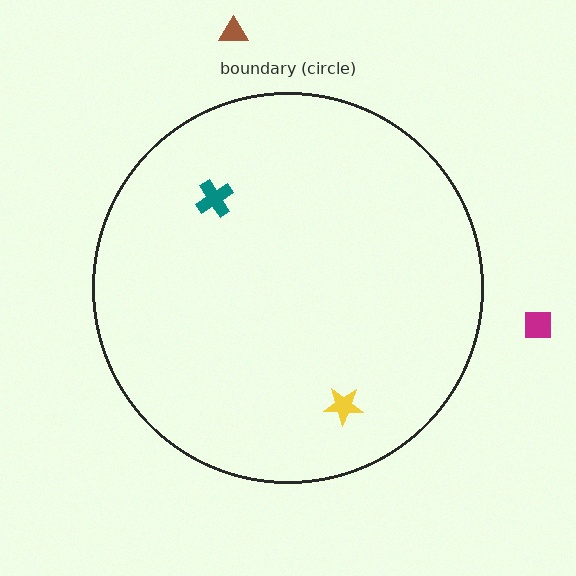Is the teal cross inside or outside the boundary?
Inside.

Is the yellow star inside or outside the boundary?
Inside.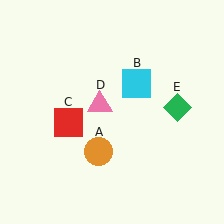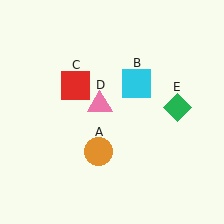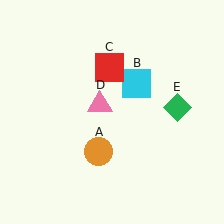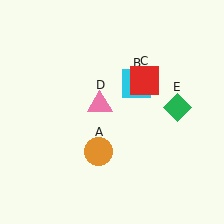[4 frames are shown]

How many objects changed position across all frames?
1 object changed position: red square (object C).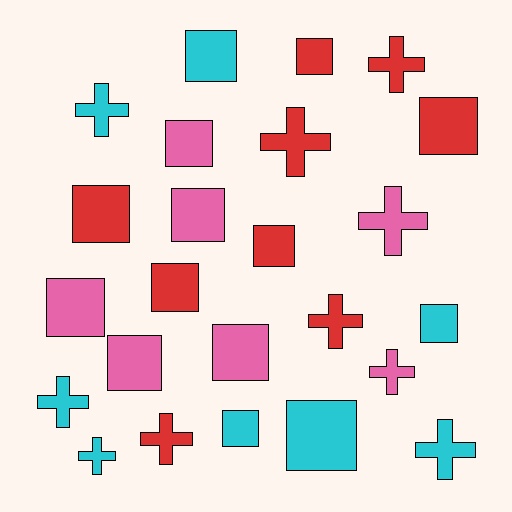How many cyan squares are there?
There are 4 cyan squares.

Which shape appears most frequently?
Square, with 14 objects.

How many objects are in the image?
There are 24 objects.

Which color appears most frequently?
Red, with 9 objects.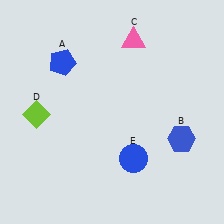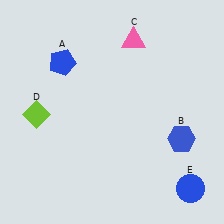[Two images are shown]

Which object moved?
The blue circle (E) moved right.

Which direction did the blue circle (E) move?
The blue circle (E) moved right.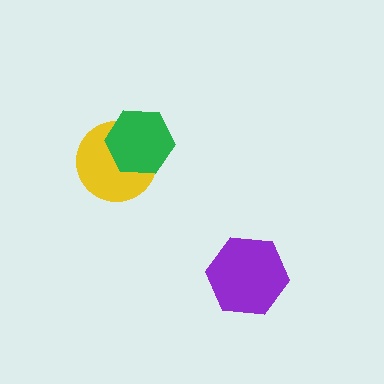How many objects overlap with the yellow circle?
1 object overlaps with the yellow circle.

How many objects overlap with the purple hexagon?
0 objects overlap with the purple hexagon.